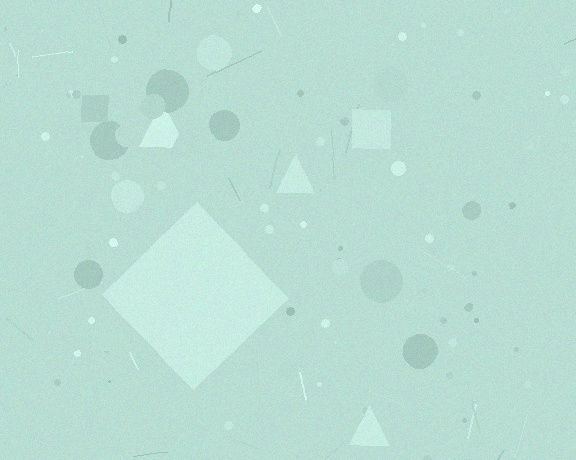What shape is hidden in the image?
A diamond is hidden in the image.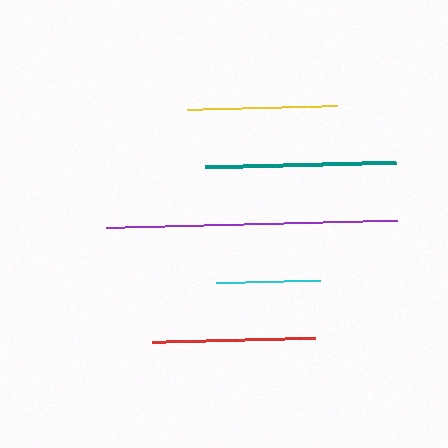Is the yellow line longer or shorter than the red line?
The red line is longer than the yellow line.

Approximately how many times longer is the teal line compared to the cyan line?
The teal line is approximately 1.8 times the length of the cyan line.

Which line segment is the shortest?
The cyan line is the shortest at approximately 104 pixels.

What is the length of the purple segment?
The purple segment is approximately 292 pixels long.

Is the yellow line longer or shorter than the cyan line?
The yellow line is longer than the cyan line.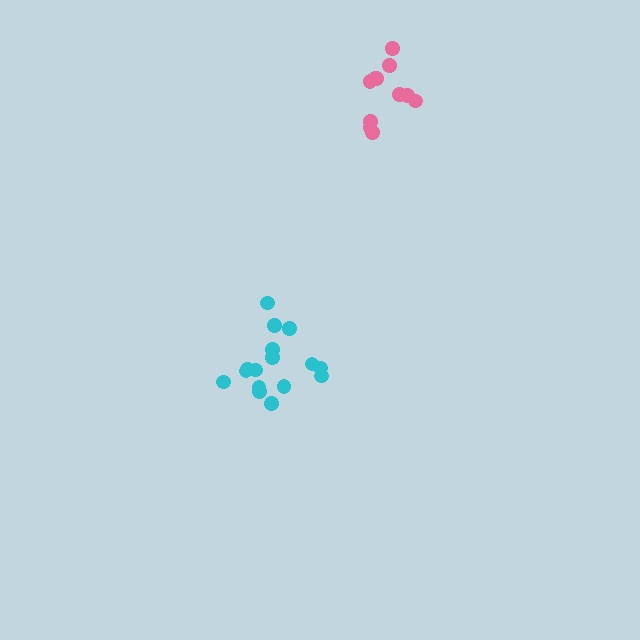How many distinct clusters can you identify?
There are 2 distinct clusters.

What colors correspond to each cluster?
The clusters are colored: pink, cyan.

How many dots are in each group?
Group 1: 11 dots, Group 2: 16 dots (27 total).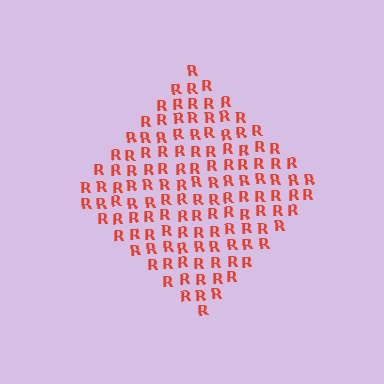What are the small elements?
The small elements are letter R's.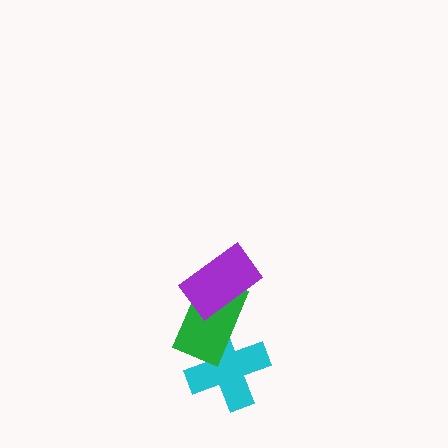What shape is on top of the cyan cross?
The green rectangle is on top of the cyan cross.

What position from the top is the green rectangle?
The green rectangle is 2nd from the top.